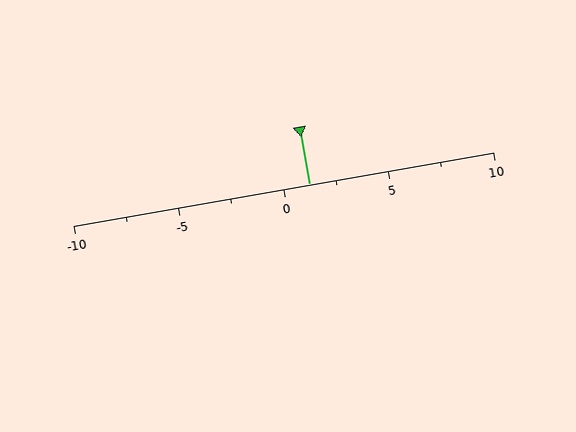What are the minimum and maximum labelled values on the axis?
The axis runs from -10 to 10.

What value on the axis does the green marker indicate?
The marker indicates approximately 1.2.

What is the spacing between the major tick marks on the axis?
The major ticks are spaced 5 apart.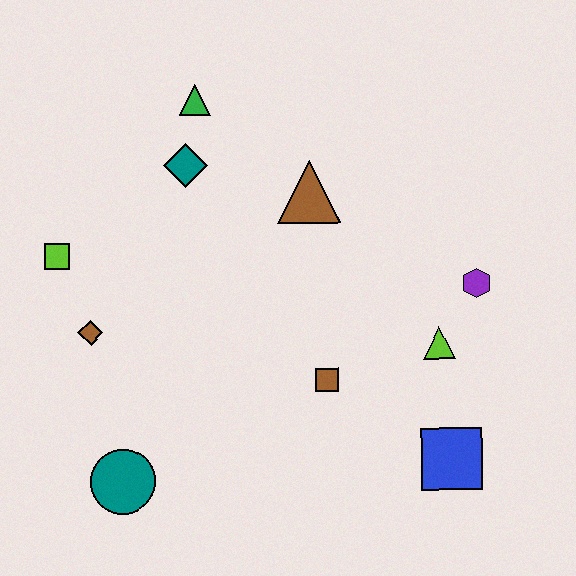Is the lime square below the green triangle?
Yes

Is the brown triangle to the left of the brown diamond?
No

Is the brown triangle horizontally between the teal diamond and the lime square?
No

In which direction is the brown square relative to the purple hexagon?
The brown square is to the left of the purple hexagon.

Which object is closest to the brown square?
The lime triangle is closest to the brown square.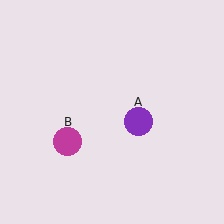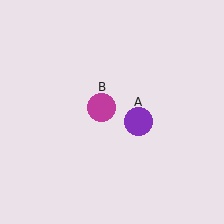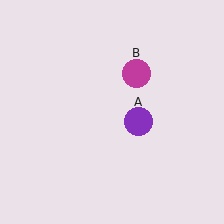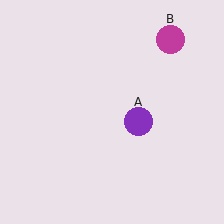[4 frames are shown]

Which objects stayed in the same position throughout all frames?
Purple circle (object A) remained stationary.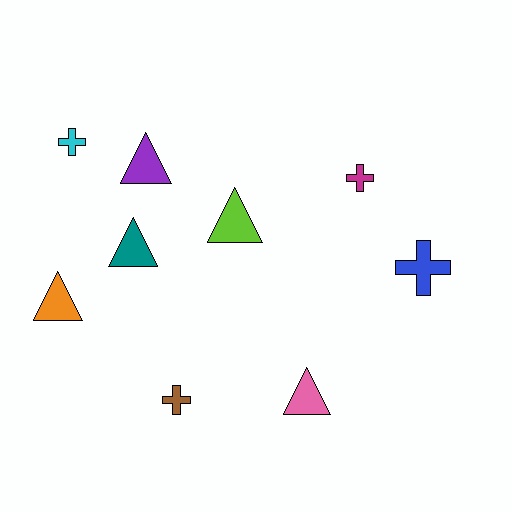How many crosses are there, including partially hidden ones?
There are 4 crosses.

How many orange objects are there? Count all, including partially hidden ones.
There is 1 orange object.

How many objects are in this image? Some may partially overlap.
There are 9 objects.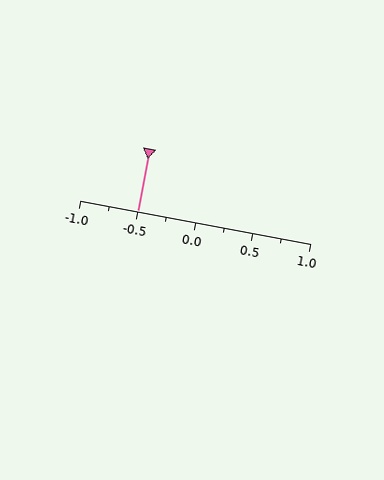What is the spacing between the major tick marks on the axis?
The major ticks are spaced 0.5 apart.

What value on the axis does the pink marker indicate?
The marker indicates approximately -0.5.